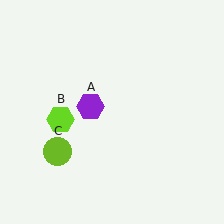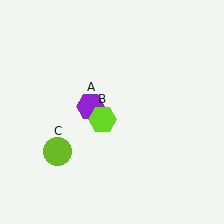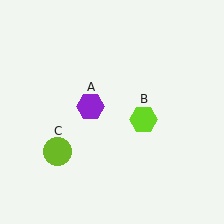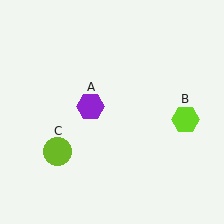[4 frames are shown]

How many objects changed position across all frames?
1 object changed position: lime hexagon (object B).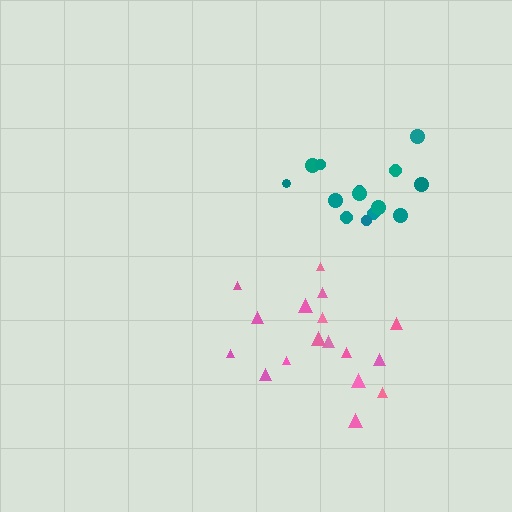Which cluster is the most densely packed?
Teal.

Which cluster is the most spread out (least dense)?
Pink.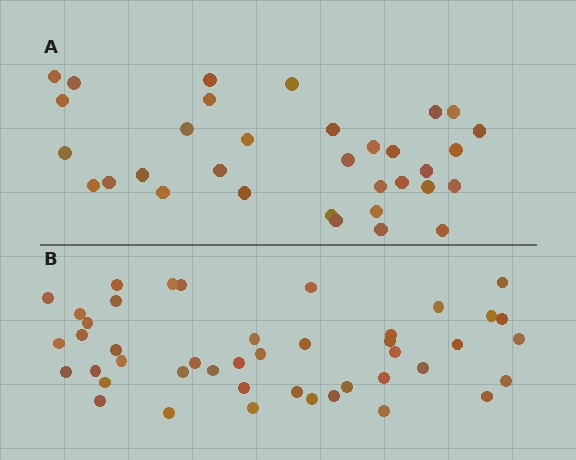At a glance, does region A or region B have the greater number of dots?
Region B (the bottom region) has more dots.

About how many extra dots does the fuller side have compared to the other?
Region B has roughly 12 or so more dots than region A.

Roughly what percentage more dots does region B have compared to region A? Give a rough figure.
About 35% more.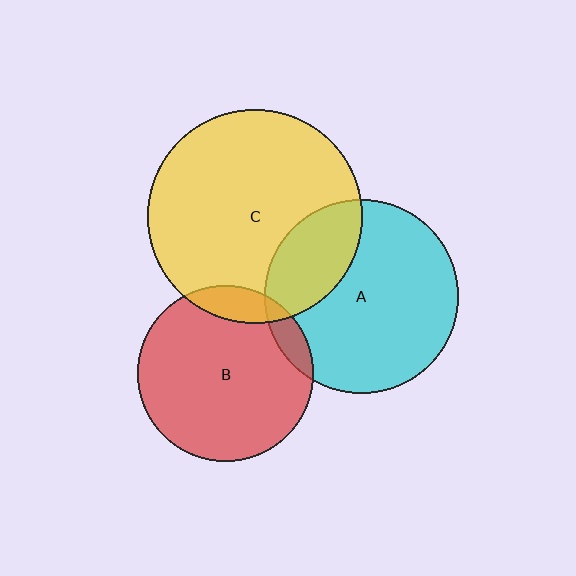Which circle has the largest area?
Circle C (yellow).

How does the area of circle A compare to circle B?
Approximately 1.2 times.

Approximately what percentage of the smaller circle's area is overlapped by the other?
Approximately 25%.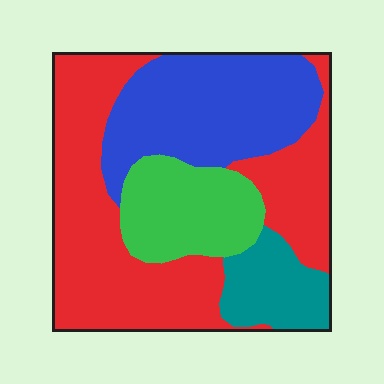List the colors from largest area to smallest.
From largest to smallest: red, blue, green, teal.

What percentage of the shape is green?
Green covers 16% of the shape.